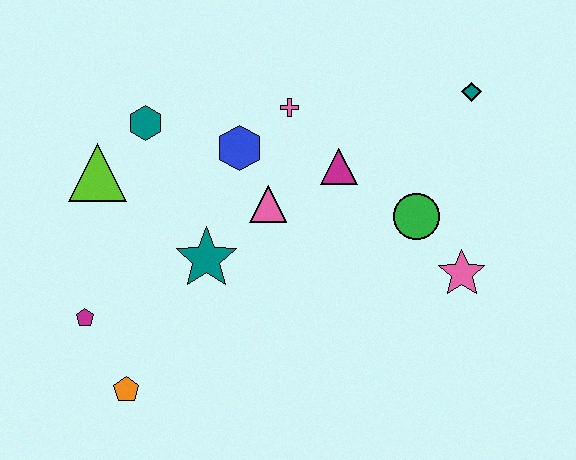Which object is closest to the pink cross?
The blue hexagon is closest to the pink cross.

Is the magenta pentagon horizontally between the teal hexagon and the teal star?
No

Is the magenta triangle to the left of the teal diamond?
Yes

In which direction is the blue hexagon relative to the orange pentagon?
The blue hexagon is above the orange pentagon.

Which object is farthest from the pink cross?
The orange pentagon is farthest from the pink cross.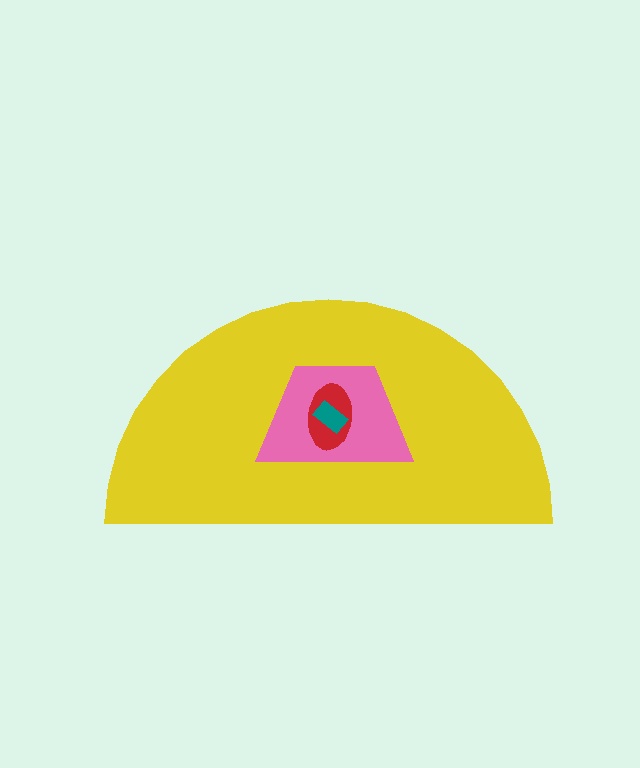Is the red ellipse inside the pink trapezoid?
Yes.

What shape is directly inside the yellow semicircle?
The pink trapezoid.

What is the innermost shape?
The teal rectangle.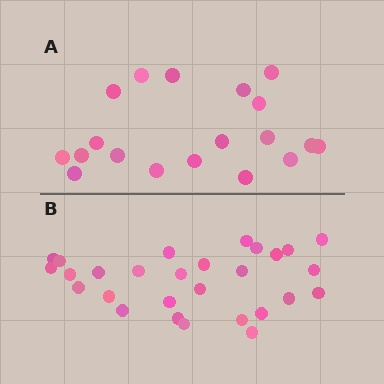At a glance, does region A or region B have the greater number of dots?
Region B (the bottom region) has more dots.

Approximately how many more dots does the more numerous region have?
Region B has roughly 8 or so more dots than region A.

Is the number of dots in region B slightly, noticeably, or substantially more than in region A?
Region B has substantially more. The ratio is roughly 1.5 to 1.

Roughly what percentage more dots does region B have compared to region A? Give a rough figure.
About 45% more.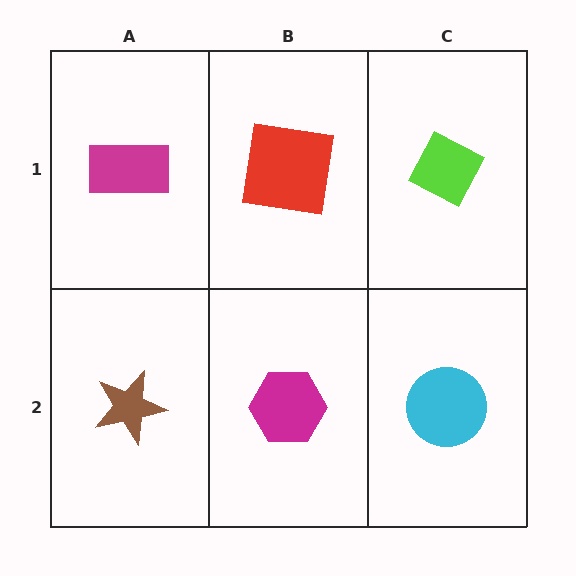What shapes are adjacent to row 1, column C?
A cyan circle (row 2, column C), a red square (row 1, column B).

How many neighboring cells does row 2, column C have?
2.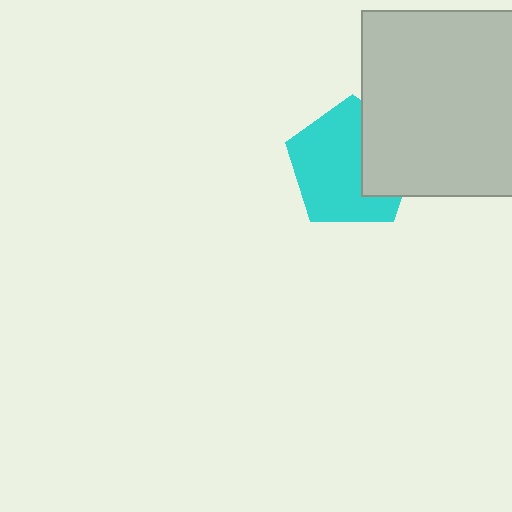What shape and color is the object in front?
The object in front is a light gray square.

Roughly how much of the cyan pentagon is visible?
Most of it is visible (roughly 67%).